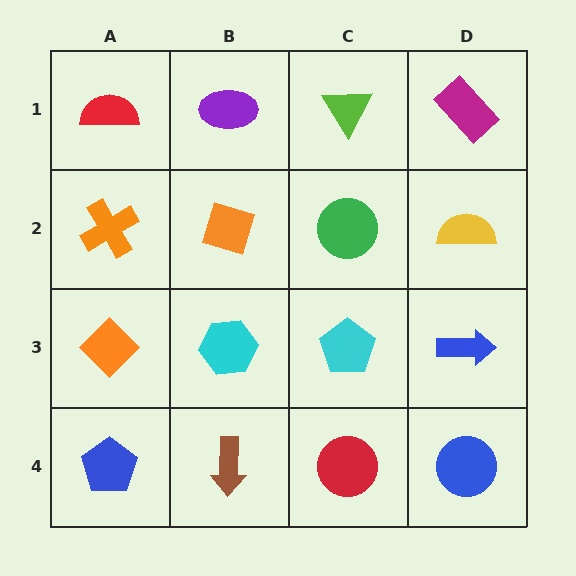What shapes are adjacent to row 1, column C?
A green circle (row 2, column C), a purple ellipse (row 1, column B), a magenta rectangle (row 1, column D).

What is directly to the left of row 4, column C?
A brown arrow.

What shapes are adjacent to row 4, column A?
An orange diamond (row 3, column A), a brown arrow (row 4, column B).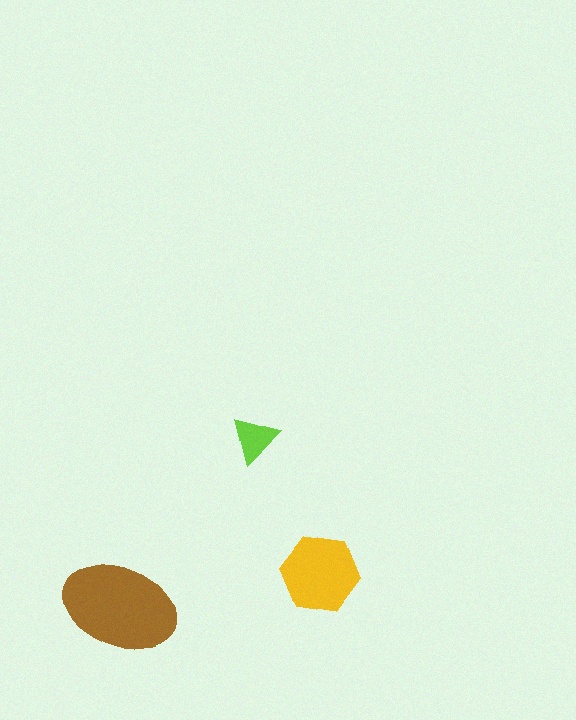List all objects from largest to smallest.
The brown ellipse, the yellow hexagon, the lime triangle.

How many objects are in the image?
There are 3 objects in the image.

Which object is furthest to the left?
The brown ellipse is leftmost.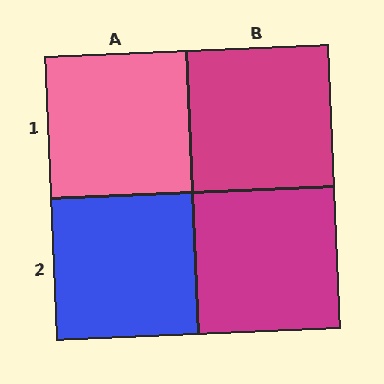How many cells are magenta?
2 cells are magenta.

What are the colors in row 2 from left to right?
Blue, magenta.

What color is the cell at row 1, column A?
Pink.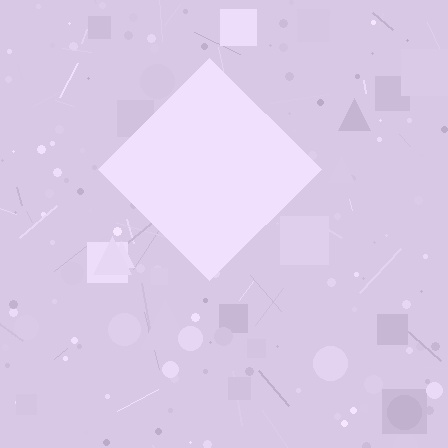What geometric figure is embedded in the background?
A diamond is embedded in the background.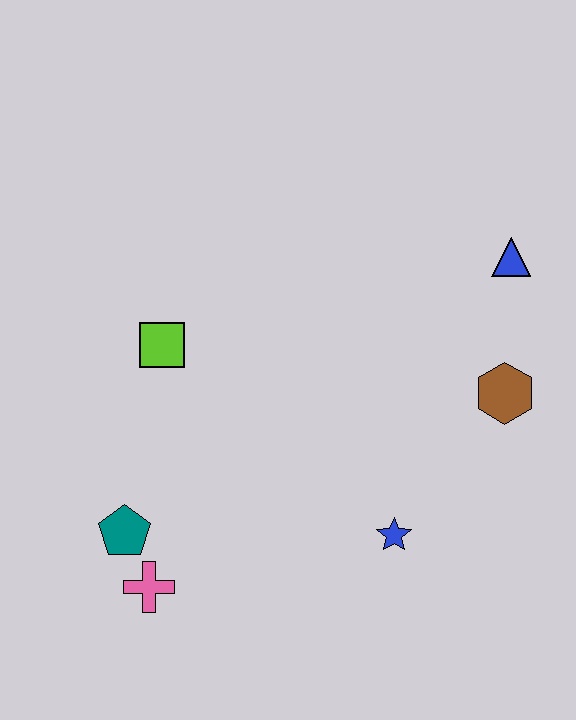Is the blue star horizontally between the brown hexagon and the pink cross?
Yes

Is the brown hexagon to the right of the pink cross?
Yes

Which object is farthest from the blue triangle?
The pink cross is farthest from the blue triangle.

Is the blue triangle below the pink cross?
No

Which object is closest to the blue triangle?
The brown hexagon is closest to the blue triangle.